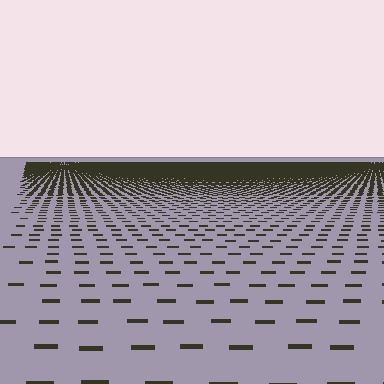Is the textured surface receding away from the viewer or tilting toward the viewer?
The surface is receding away from the viewer. Texture elements get smaller and denser toward the top.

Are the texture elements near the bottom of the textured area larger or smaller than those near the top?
Larger. Near the bottom, elements are closer to the viewer and appear at a bigger on-screen size.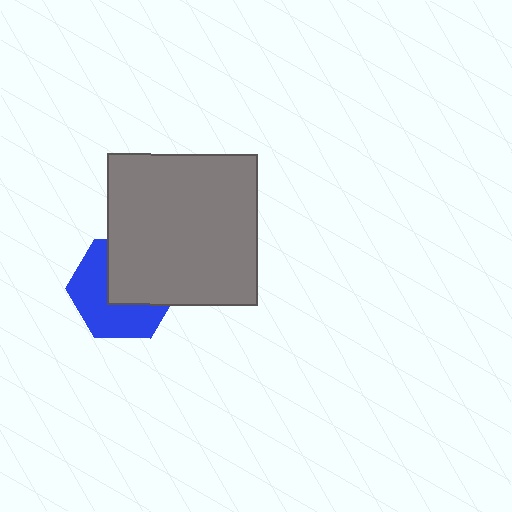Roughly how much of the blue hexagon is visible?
About half of it is visible (roughly 54%).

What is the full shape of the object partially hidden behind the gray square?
The partially hidden object is a blue hexagon.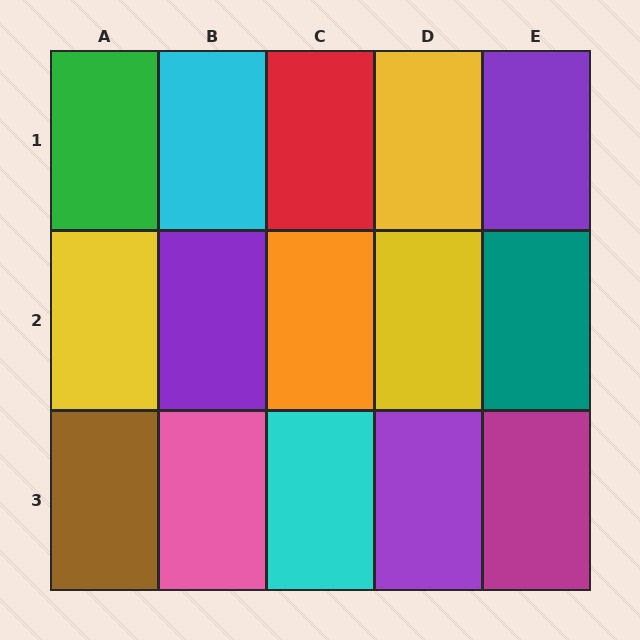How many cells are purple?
3 cells are purple.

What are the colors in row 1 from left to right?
Green, cyan, red, yellow, purple.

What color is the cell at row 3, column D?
Purple.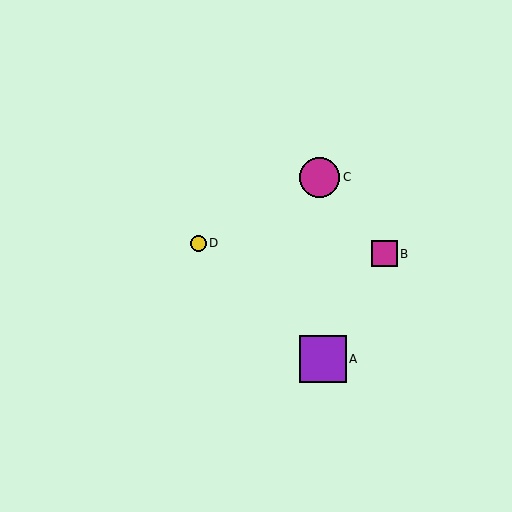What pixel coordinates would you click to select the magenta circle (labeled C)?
Click at (320, 177) to select the magenta circle C.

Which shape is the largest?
The purple square (labeled A) is the largest.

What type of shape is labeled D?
Shape D is a yellow circle.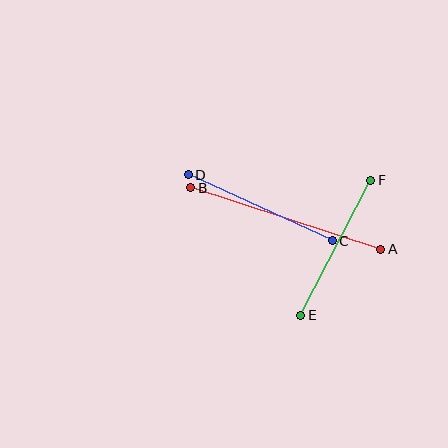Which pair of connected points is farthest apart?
Points A and B are farthest apart.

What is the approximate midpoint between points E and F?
The midpoint is at approximately (336, 248) pixels.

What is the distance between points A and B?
The distance is approximately 199 pixels.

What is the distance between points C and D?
The distance is approximately 158 pixels.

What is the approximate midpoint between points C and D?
The midpoint is at approximately (260, 208) pixels.